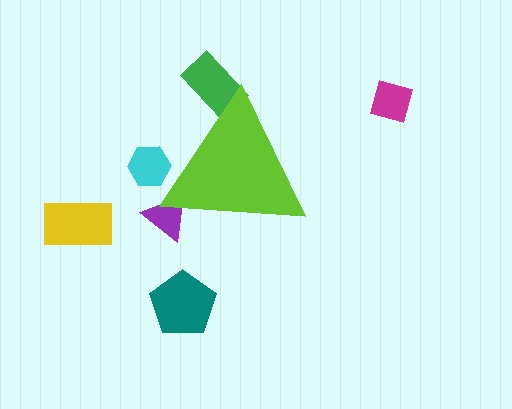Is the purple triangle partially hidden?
Yes, the purple triangle is partially hidden behind the lime triangle.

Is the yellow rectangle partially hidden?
No, the yellow rectangle is fully visible.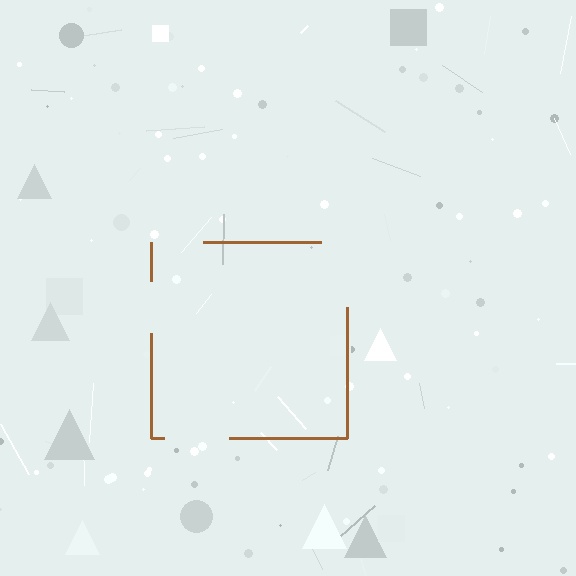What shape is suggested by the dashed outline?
The dashed outline suggests a square.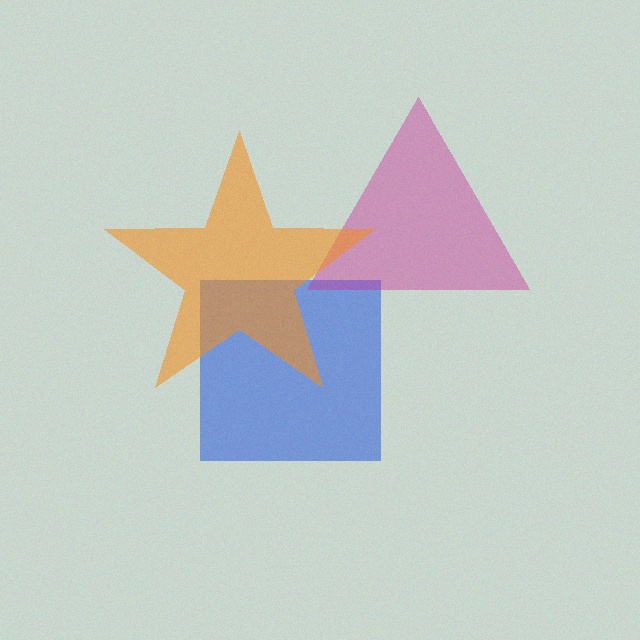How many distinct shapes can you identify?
There are 3 distinct shapes: a blue square, a magenta triangle, an orange star.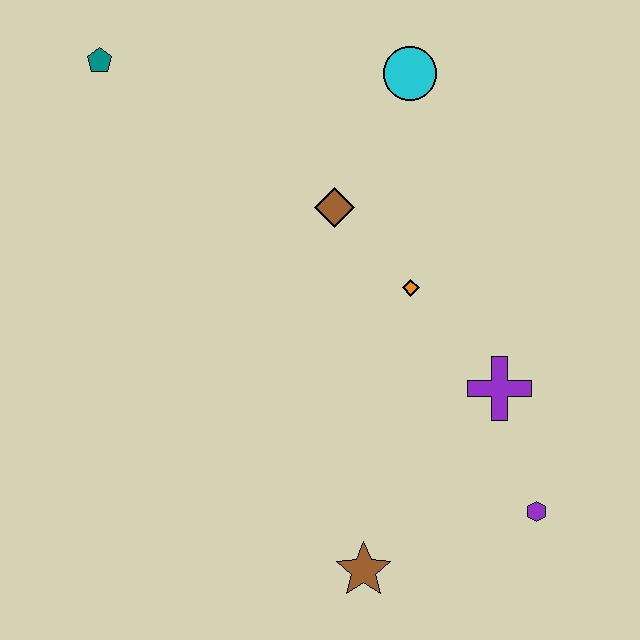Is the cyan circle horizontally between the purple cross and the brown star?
Yes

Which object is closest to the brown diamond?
The orange diamond is closest to the brown diamond.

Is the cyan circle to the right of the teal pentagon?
Yes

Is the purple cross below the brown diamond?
Yes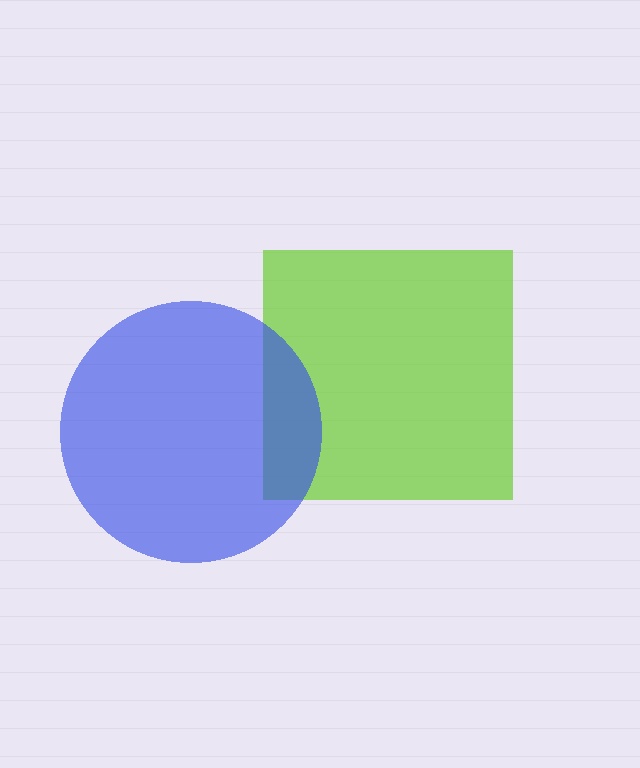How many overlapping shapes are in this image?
There are 2 overlapping shapes in the image.